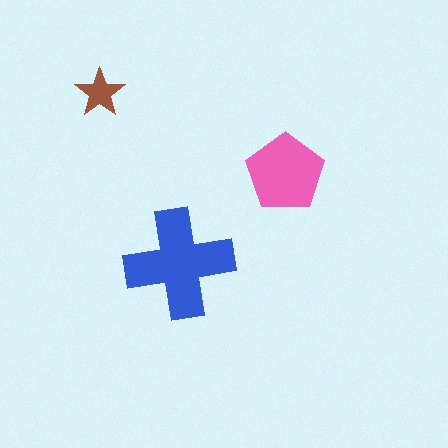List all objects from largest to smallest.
The blue cross, the pink pentagon, the brown star.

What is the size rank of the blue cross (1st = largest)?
1st.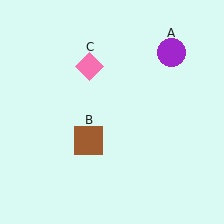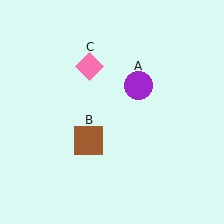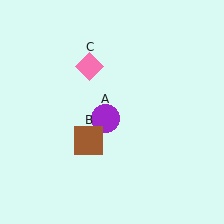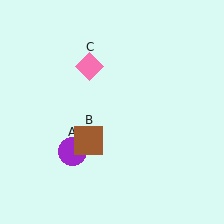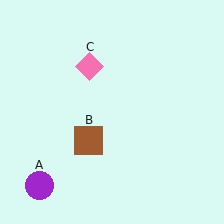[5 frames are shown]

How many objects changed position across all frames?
1 object changed position: purple circle (object A).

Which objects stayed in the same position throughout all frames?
Brown square (object B) and pink diamond (object C) remained stationary.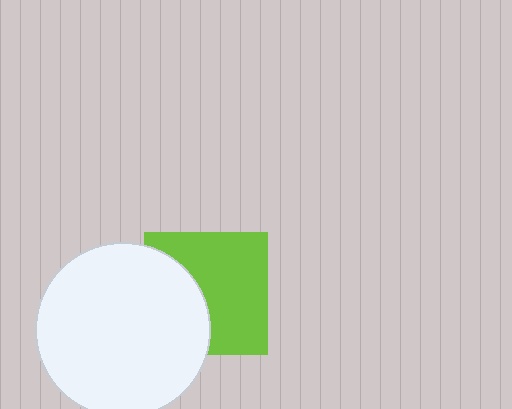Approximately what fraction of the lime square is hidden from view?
Roughly 39% of the lime square is hidden behind the white circle.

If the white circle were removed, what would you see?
You would see the complete lime square.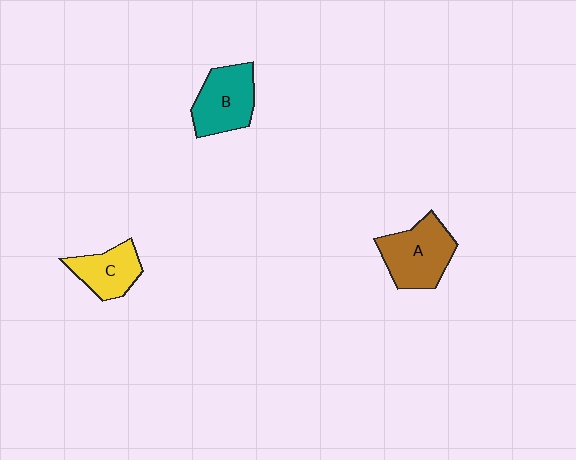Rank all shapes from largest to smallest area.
From largest to smallest: A (brown), B (teal), C (yellow).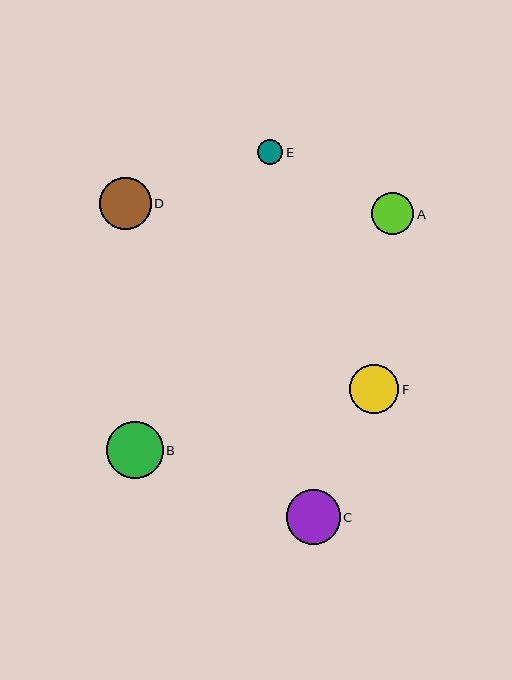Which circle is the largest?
Circle B is the largest with a size of approximately 57 pixels.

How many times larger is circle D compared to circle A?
Circle D is approximately 1.2 times the size of circle A.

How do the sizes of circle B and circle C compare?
Circle B and circle C are approximately the same size.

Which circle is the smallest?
Circle E is the smallest with a size of approximately 25 pixels.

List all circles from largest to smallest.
From largest to smallest: B, C, D, F, A, E.